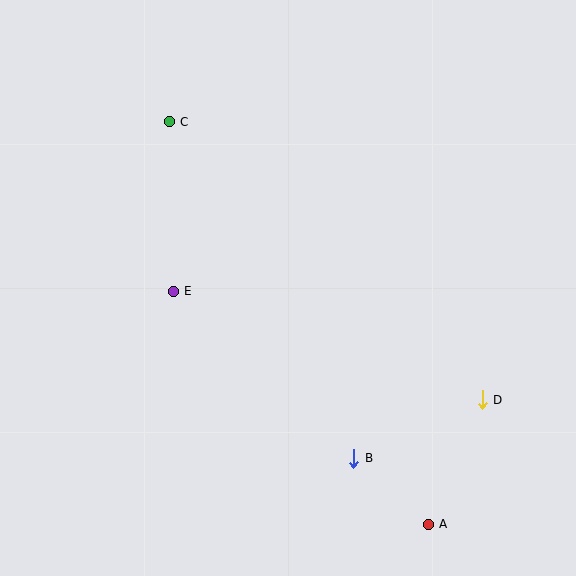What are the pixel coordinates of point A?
Point A is at (428, 524).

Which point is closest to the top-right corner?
Point D is closest to the top-right corner.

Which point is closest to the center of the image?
Point E at (173, 291) is closest to the center.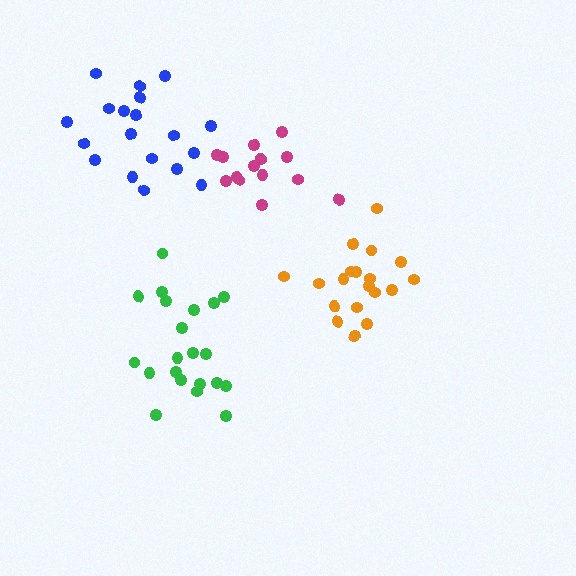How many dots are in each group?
Group 1: 15 dots, Group 2: 19 dots, Group 3: 21 dots, Group 4: 19 dots (74 total).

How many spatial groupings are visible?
There are 4 spatial groupings.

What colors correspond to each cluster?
The clusters are colored: magenta, blue, green, orange.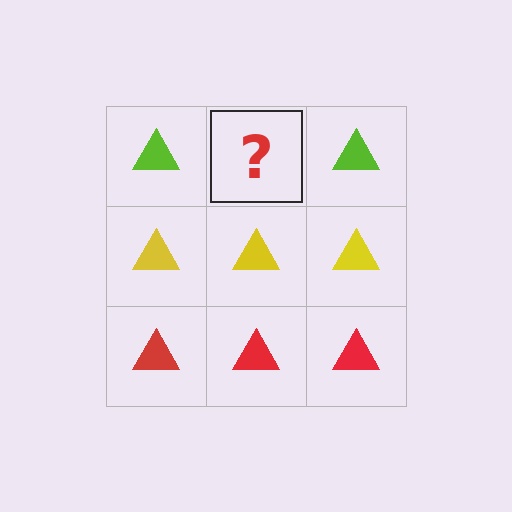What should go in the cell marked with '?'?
The missing cell should contain a lime triangle.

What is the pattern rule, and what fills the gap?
The rule is that each row has a consistent color. The gap should be filled with a lime triangle.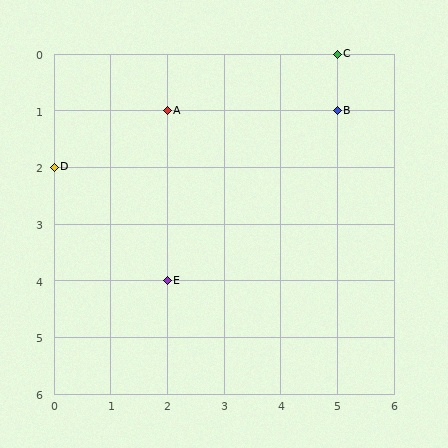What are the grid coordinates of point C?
Point C is at grid coordinates (5, 0).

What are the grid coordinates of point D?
Point D is at grid coordinates (0, 2).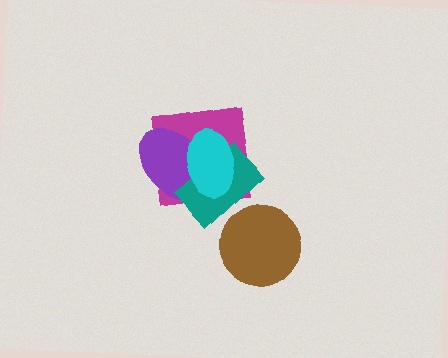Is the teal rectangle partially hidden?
Yes, it is partially covered by another shape.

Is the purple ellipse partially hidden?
Yes, it is partially covered by another shape.